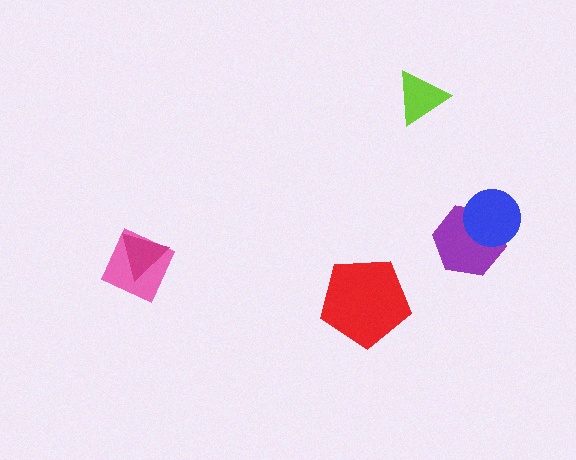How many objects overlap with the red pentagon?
0 objects overlap with the red pentagon.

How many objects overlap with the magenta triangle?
1 object overlaps with the magenta triangle.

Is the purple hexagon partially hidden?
Yes, it is partially covered by another shape.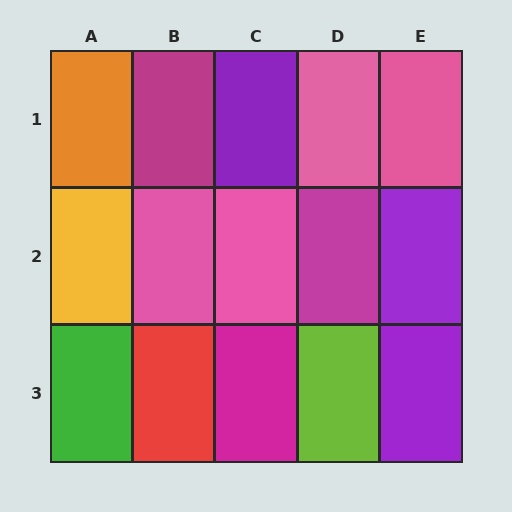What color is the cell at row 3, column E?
Purple.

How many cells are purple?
3 cells are purple.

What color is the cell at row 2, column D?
Magenta.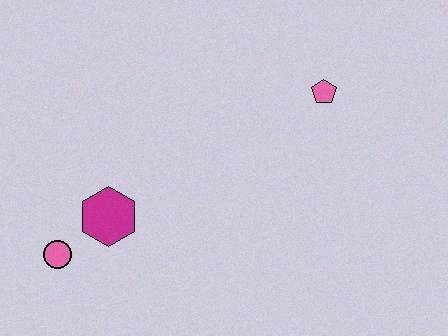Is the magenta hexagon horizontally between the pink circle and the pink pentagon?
Yes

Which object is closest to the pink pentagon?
The magenta hexagon is closest to the pink pentagon.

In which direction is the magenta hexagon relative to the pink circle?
The magenta hexagon is to the right of the pink circle.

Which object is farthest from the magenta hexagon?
The pink pentagon is farthest from the magenta hexagon.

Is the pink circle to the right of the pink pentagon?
No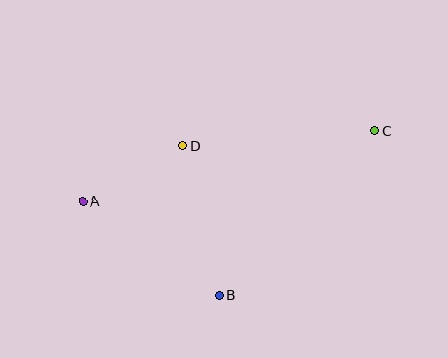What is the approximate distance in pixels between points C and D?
The distance between C and D is approximately 193 pixels.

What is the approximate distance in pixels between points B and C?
The distance between B and C is approximately 226 pixels.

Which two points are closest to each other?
Points A and D are closest to each other.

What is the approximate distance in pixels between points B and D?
The distance between B and D is approximately 154 pixels.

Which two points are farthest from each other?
Points A and C are farthest from each other.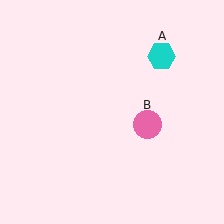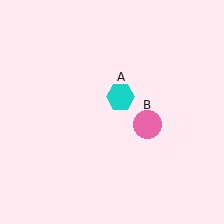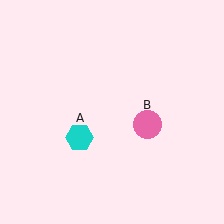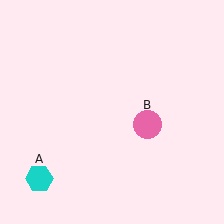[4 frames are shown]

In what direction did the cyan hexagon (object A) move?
The cyan hexagon (object A) moved down and to the left.